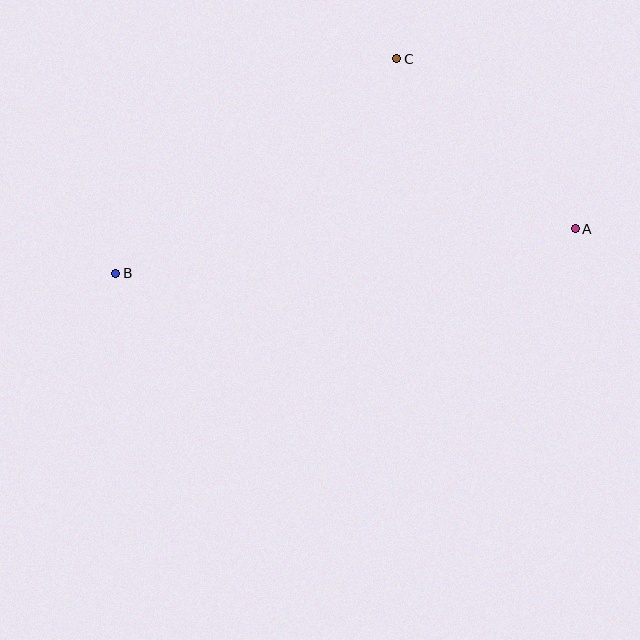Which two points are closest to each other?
Points A and C are closest to each other.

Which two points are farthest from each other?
Points A and B are farthest from each other.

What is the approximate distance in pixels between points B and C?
The distance between B and C is approximately 353 pixels.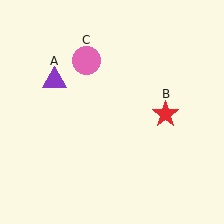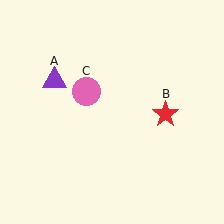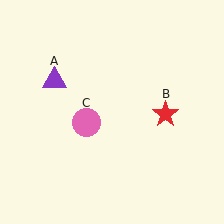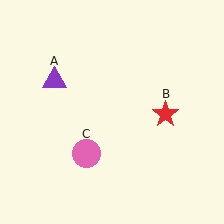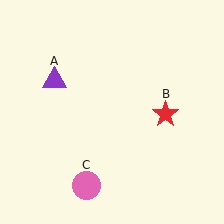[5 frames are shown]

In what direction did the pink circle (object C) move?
The pink circle (object C) moved down.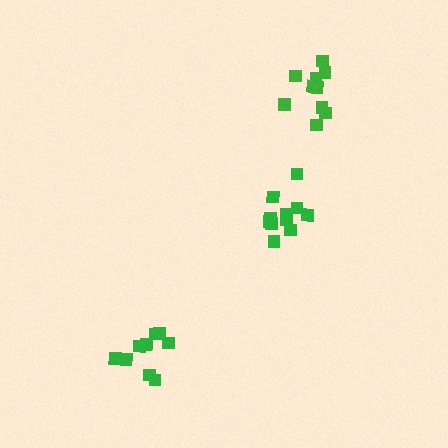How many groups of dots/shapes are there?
There are 3 groups.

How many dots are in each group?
Group 1: 11 dots, Group 2: 10 dots, Group 3: 10 dots (31 total).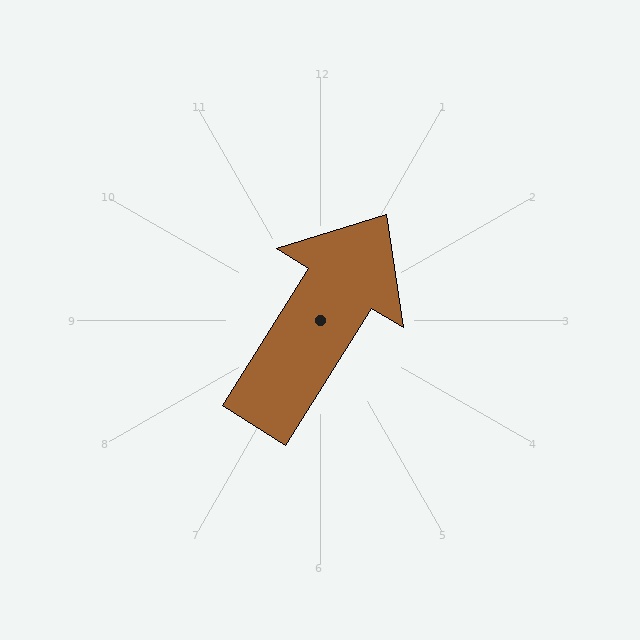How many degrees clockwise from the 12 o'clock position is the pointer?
Approximately 32 degrees.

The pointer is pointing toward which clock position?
Roughly 1 o'clock.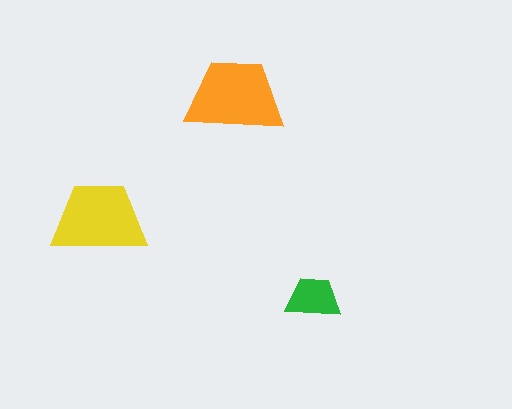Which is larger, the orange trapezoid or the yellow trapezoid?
The orange one.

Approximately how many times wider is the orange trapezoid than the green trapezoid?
About 2 times wider.